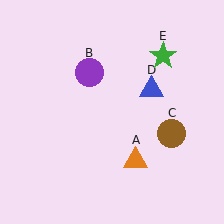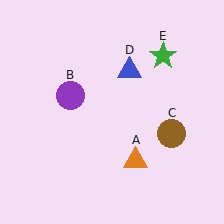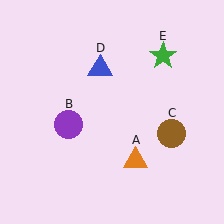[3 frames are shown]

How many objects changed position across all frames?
2 objects changed position: purple circle (object B), blue triangle (object D).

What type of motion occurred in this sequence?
The purple circle (object B), blue triangle (object D) rotated counterclockwise around the center of the scene.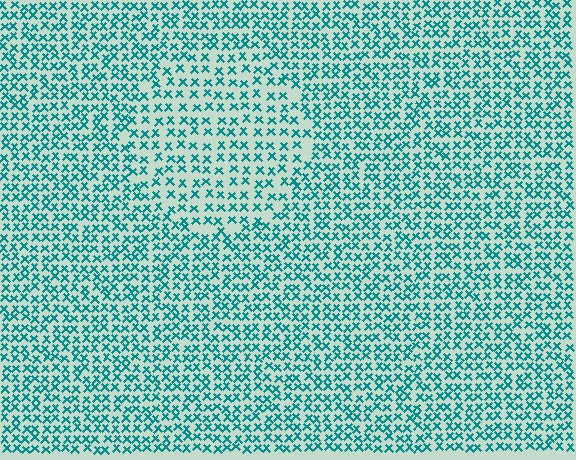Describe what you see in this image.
The image contains small teal elements arranged at two different densities. A circle-shaped region is visible where the elements are less densely packed than the surrounding area.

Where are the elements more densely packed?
The elements are more densely packed outside the circle boundary.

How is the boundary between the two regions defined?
The boundary is defined by a change in element density (approximately 1.6x ratio). All elements are the same color, size, and shape.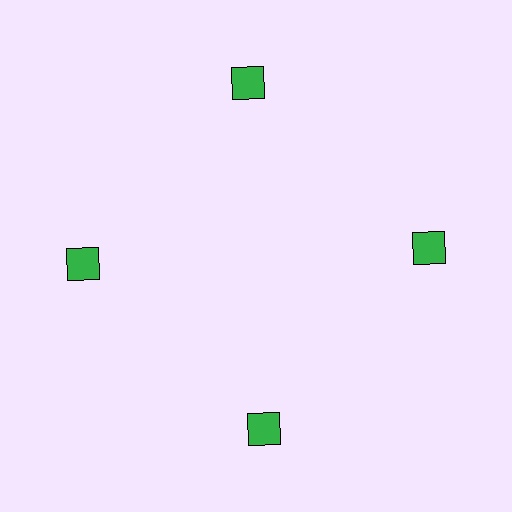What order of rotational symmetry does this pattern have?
This pattern has 4-fold rotational symmetry.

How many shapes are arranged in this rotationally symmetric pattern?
There are 4 shapes, arranged in 4 groups of 1.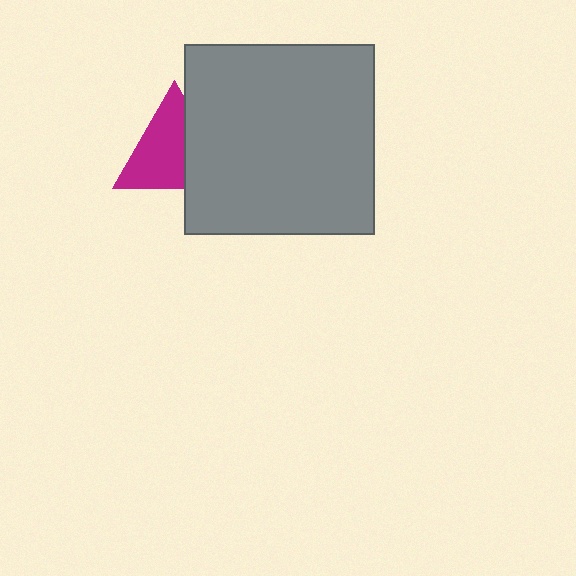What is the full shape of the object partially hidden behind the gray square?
The partially hidden object is a magenta triangle.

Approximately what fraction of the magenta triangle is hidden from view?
Roughly 37% of the magenta triangle is hidden behind the gray square.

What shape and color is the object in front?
The object in front is a gray square.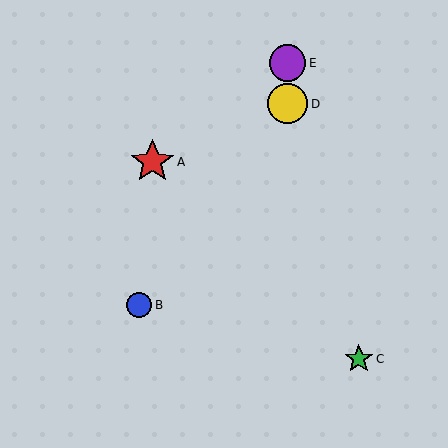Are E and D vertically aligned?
Yes, both are at x≈287.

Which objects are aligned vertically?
Objects D, E are aligned vertically.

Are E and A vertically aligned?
No, E is at x≈287 and A is at x≈152.